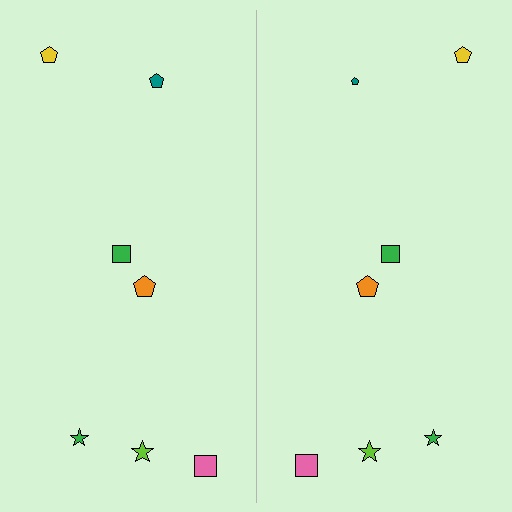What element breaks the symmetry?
The teal pentagon on the right side has a different size than its mirror counterpart.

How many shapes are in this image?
There are 14 shapes in this image.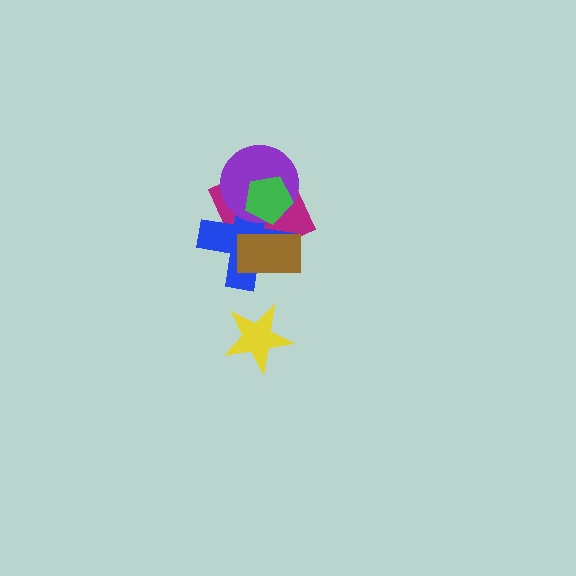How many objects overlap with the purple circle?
3 objects overlap with the purple circle.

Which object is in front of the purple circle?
The green pentagon is in front of the purple circle.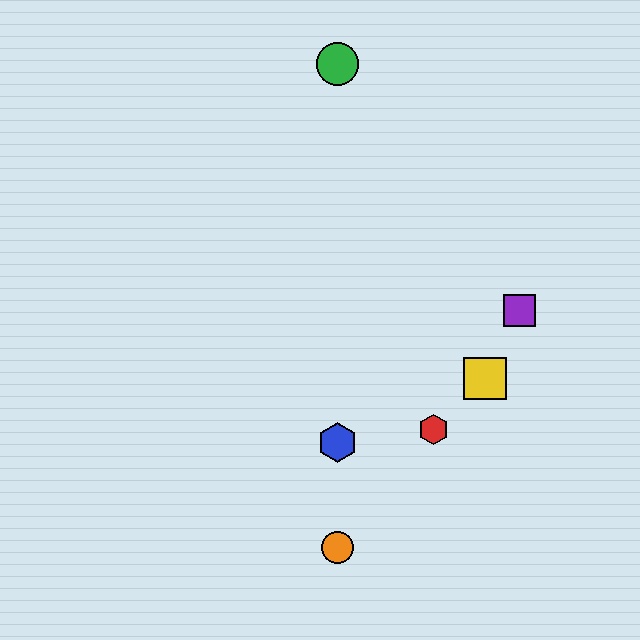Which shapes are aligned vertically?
The blue hexagon, the green circle, the orange circle are aligned vertically.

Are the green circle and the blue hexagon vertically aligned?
Yes, both are at x≈337.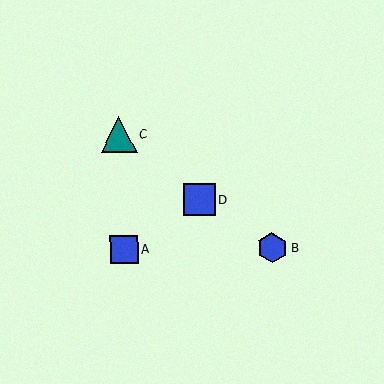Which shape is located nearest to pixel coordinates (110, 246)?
The blue square (labeled A) at (124, 249) is nearest to that location.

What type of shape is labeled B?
Shape B is a blue hexagon.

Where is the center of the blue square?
The center of the blue square is at (199, 200).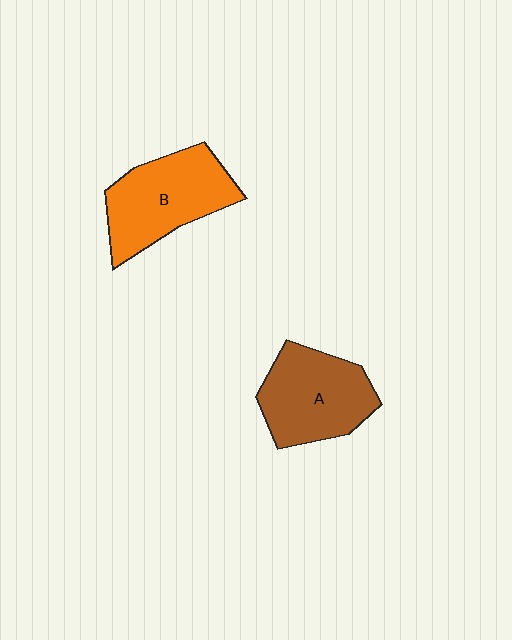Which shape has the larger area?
Shape B (orange).